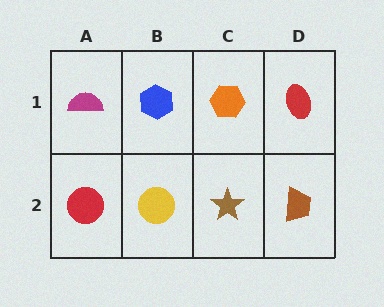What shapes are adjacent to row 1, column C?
A brown star (row 2, column C), a blue hexagon (row 1, column B), a red ellipse (row 1, column D).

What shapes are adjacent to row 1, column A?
A red circle (row 2, column A), a blue hexagon (row 1, column B).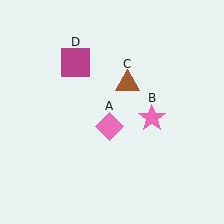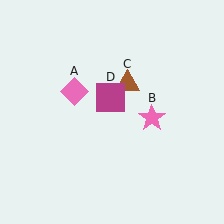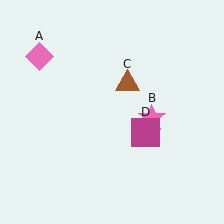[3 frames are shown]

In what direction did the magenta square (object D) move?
The magenta square (object D) moved down and to the right.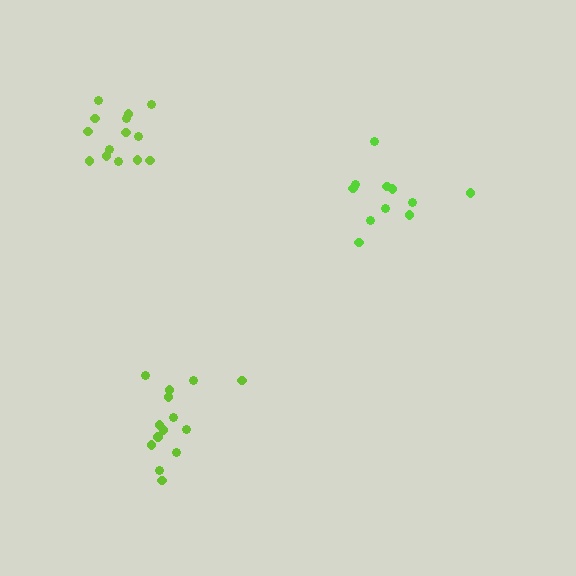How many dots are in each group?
Group 1: 14 dots, Group 2: 14 dots, Group 3: 11 dots (39 total).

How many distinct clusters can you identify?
There are 3 distinct clusters.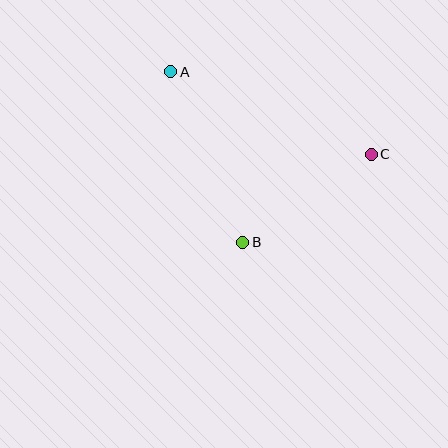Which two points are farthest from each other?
Points A and C are farthest from each other.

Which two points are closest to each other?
Points B and C are closest to each other.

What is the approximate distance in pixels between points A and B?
The distance between A and B is approximately 185 pixels.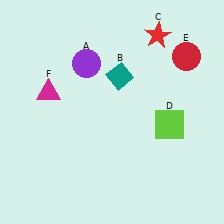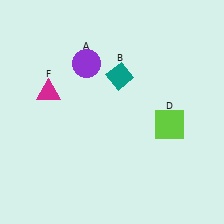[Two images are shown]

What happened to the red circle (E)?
The red circle (E) was removed in Image 2. It was in the top-right area of Image 1.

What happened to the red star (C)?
The red star (C) was removed in Image 2. It was in the top-right area of Image 1.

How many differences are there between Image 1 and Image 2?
There are 2 differences between the two images.